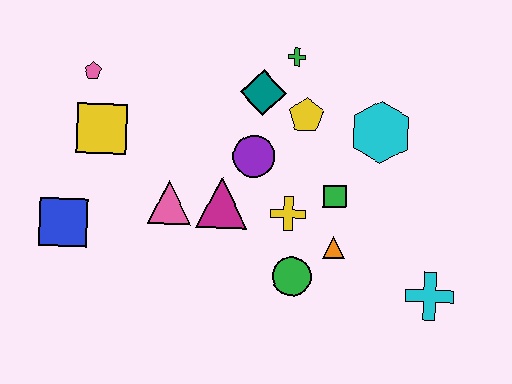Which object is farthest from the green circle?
The pink pentagon is farthest from the green circle.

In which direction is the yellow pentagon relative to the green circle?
The yellow pentagon is above the green circle.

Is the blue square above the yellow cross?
No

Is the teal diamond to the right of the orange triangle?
No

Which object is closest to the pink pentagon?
The yellow square is closest to the pink pentagon.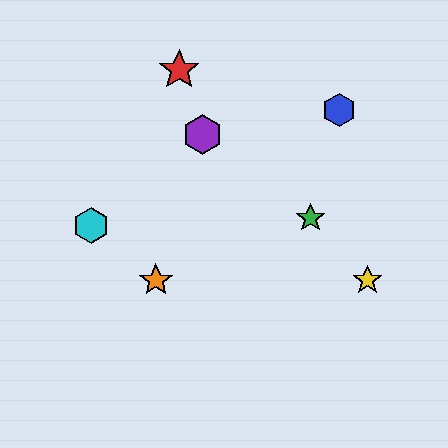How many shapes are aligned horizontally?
2 shapes (the yellow star, the orange star) are aligned horizontally.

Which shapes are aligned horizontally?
The yellow star, the orange star are aligned horizontally.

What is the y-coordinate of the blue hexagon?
The blue hexagon is at y≈110.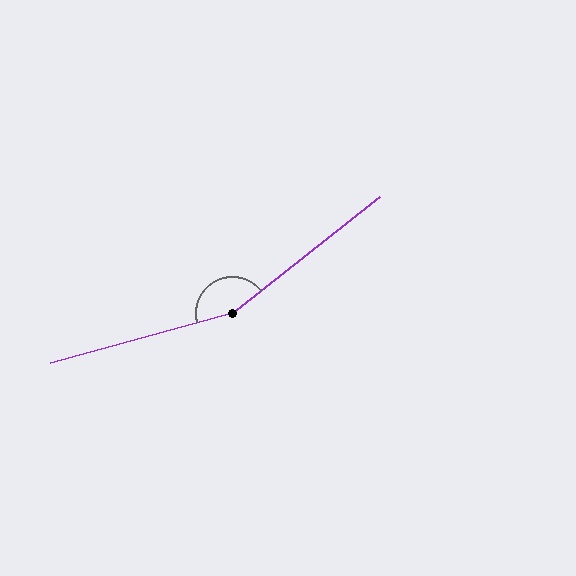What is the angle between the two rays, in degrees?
Approximately 157 degrees.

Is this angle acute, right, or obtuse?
It is obtuse.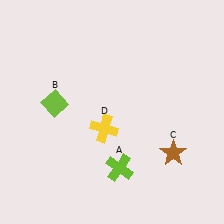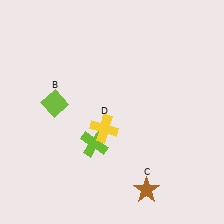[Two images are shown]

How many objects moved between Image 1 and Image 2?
2 objects moved between the two images.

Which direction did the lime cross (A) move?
The lime cross (A) moved up.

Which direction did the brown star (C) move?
The brown star (C) moved down.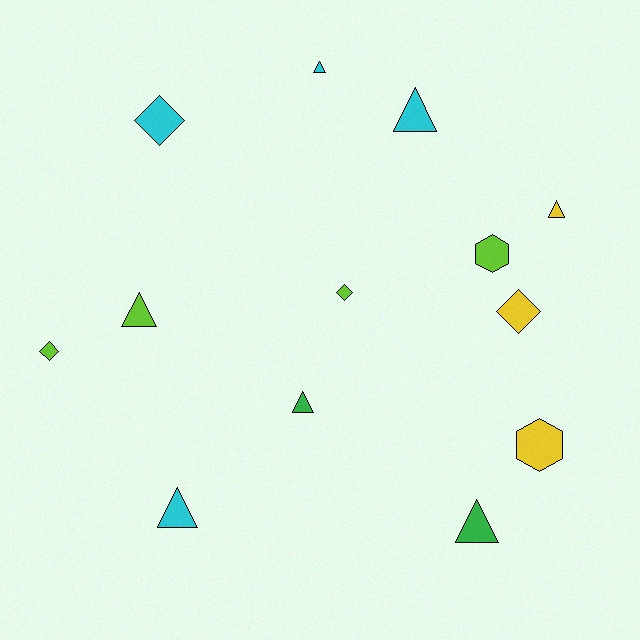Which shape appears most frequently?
Triangle, with 7 objects.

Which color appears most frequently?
Cyan, with 4 objects.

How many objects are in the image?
There are 13 objects.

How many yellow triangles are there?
There is 1 yellow triangle.